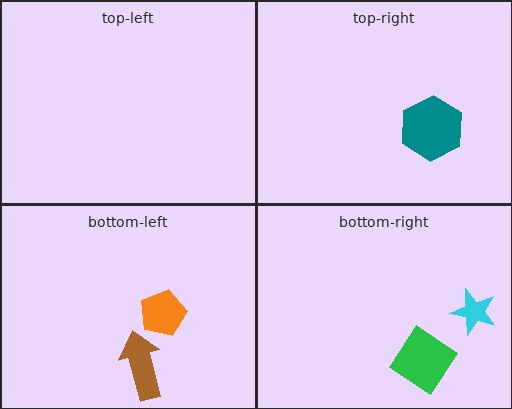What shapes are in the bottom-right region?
The cyan star, the green diamond.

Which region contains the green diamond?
The bottom-right region.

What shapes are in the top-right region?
The teal hexagon.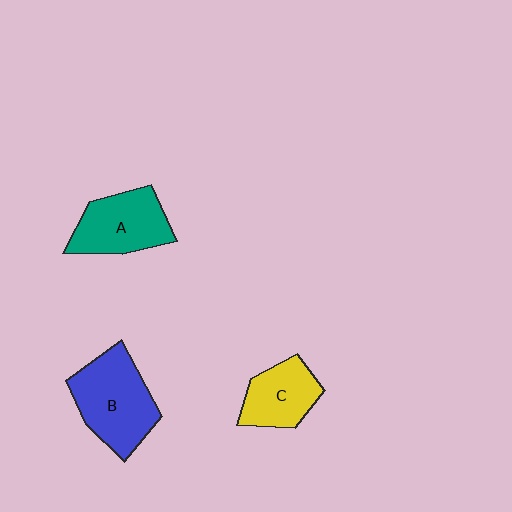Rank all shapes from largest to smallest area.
From largest to smallest: B (blue), A (teal), C (yellow).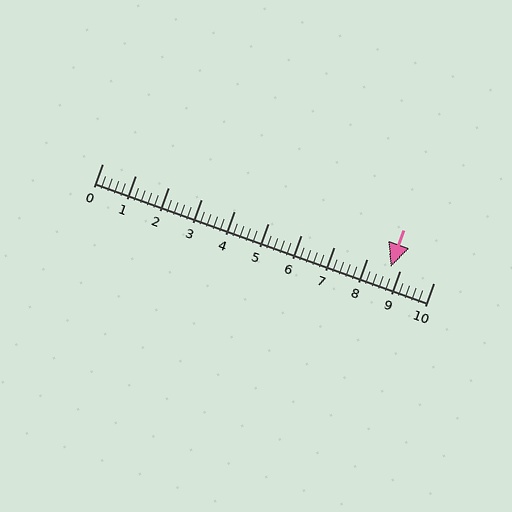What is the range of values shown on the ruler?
The ruler shows values from 0 to 10.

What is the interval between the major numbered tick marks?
The major tick marks are spaced 1 units apart.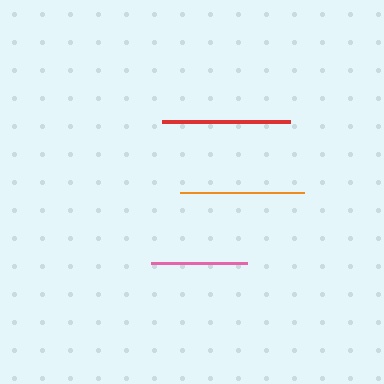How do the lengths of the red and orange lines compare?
The red and orange lines are approximately the same length.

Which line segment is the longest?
The red line is the longest at approximately 128 pixels.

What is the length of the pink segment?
The pink segment is approximately 96 pixels long.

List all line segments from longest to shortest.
From longest to shortest: red, orange, pink.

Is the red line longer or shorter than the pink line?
The red line is longer than the pink line.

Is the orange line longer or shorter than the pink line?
The orange line is longer than the pink line.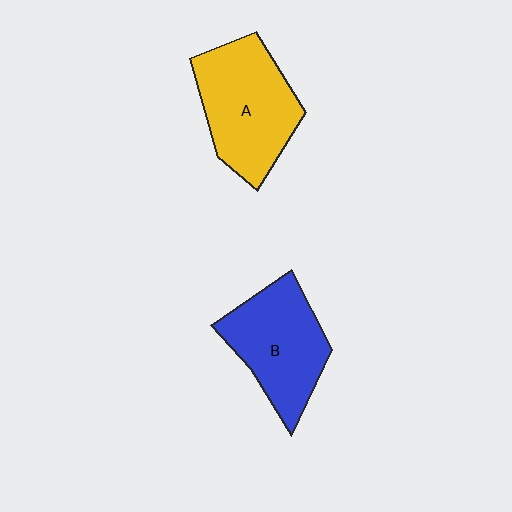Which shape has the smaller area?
Shape B (blue).